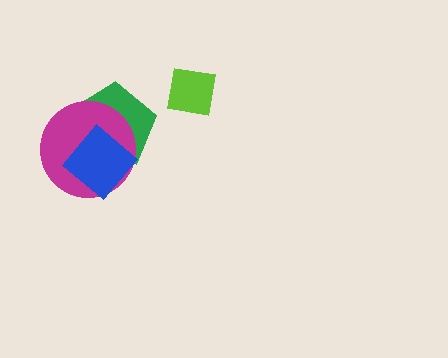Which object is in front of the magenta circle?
The blue diamond is in front of the magenta circle.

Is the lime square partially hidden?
No, no other shape covers it.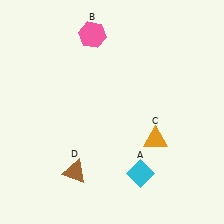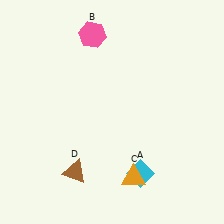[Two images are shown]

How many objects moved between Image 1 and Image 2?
1 object moved between the two images.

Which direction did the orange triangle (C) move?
The orange triangle (C) moved down.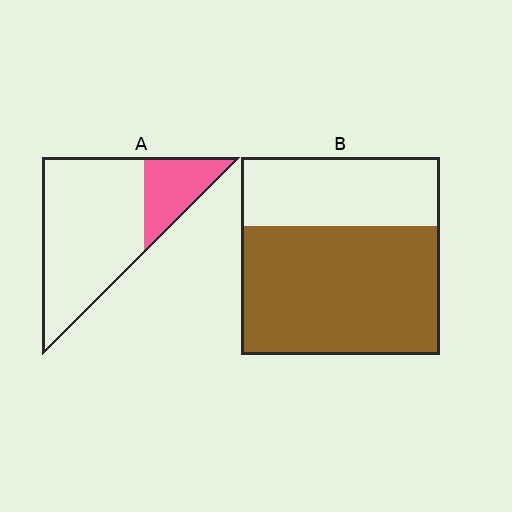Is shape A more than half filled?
No.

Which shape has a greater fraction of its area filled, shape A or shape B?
Shape B.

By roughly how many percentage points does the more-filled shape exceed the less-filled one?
By roughly 40 percentage points (B over A).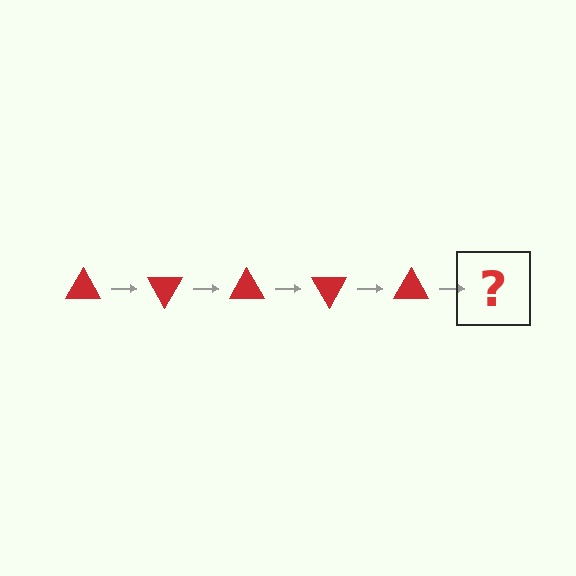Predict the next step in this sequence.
The next step is a red triangle rotated 300 degrees.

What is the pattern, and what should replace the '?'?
The pattern is that the triangle rotates 60 degrees each step. The '?' should be a red triangle rotated 300 degrees.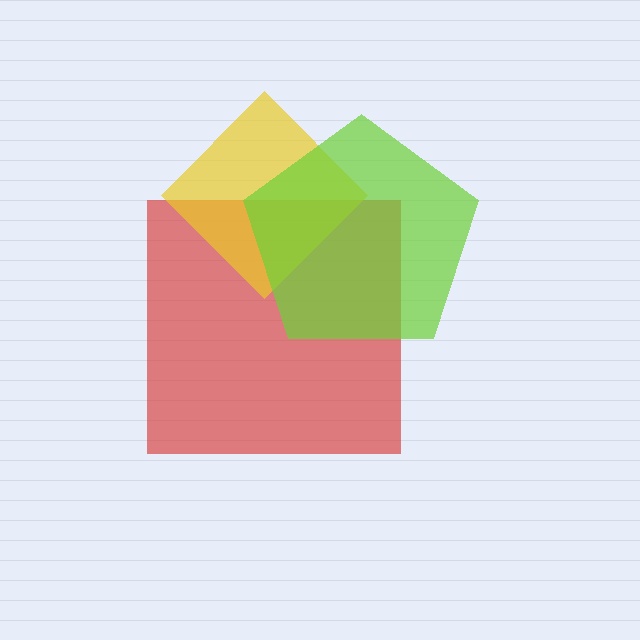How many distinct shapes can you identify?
There are 3 distinct shapes: a red square, a yellow diamond, a lime pentagon.